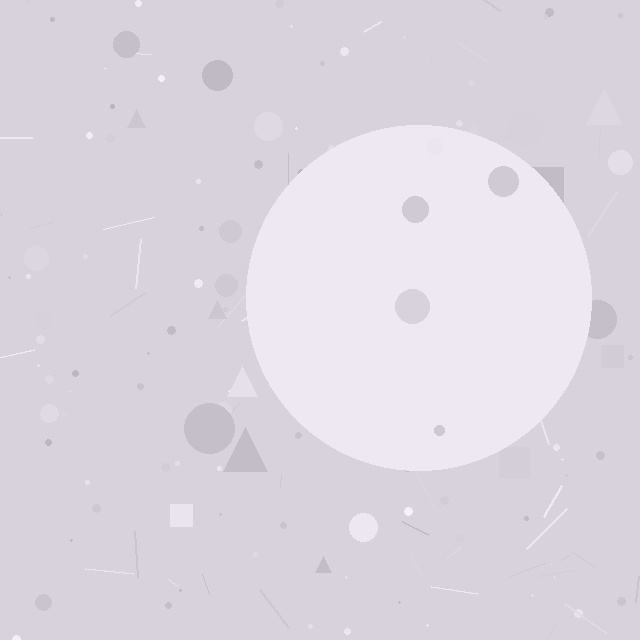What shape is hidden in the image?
A circle is hidden in the image.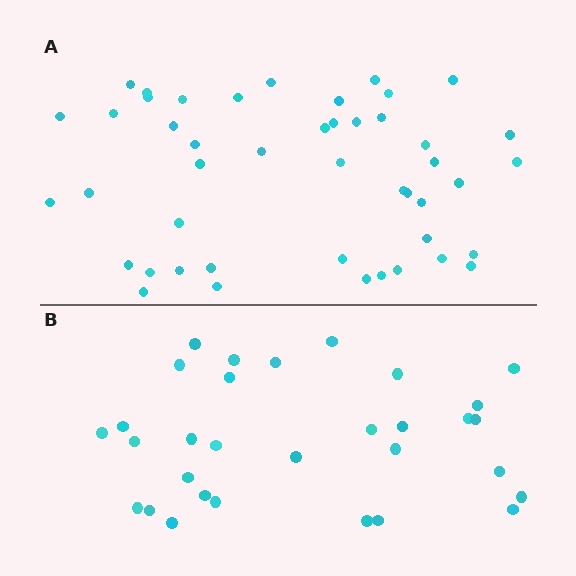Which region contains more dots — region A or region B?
Region A (the top region) has more dots.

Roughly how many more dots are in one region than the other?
Region A has approximately 15 more dots than region B.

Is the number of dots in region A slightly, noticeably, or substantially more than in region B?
Region A has substantially more. The ratio is roughly 1.5 to 1.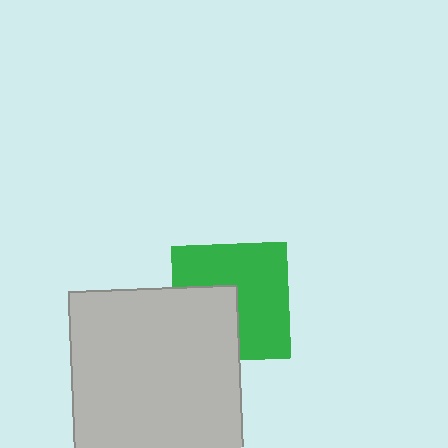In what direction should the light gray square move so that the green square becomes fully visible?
The light gray square should move toward the lower-left. That is the shortest direction to clear the overlap and leave the green square fully visible.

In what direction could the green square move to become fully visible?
The green square could move toward the upper-right. That would shift it out from behind the light gray square entirely.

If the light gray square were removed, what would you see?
You would see the complete green square.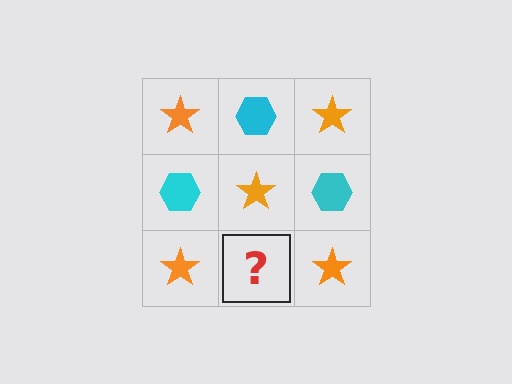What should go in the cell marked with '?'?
The missing cell should contain a cyan hexagon.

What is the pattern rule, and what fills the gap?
The rule is that it alternates orange star and cyan hexagon in a checkerboard pattern. The gap should be filled with a cyan hexagon.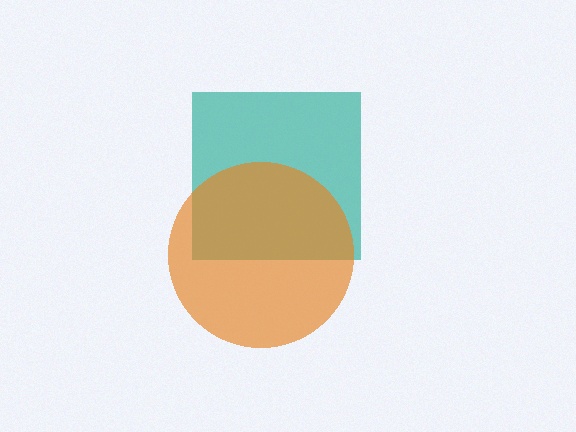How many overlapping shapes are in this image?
There are 2 overlapping shapes in the image.